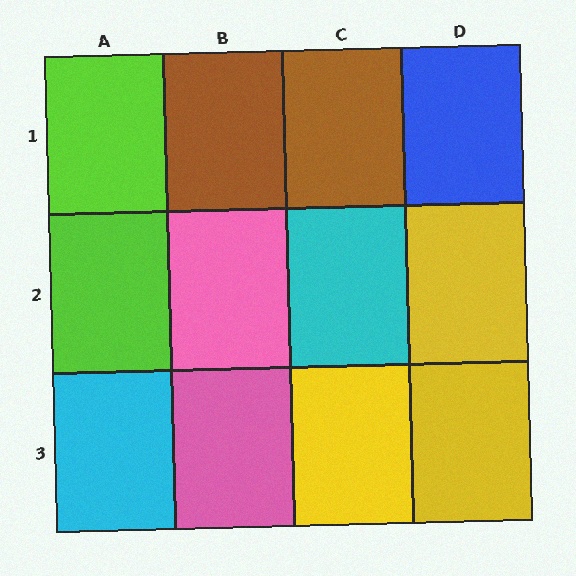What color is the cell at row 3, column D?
Yellow.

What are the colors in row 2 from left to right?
Lime, pink, cyan, yellow.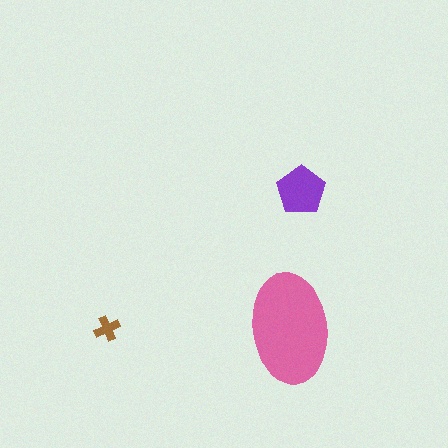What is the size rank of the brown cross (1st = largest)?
3rd.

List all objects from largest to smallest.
The pink ellipse, the purple pentagon, the brown cross.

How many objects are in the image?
There are 3 objects in the image.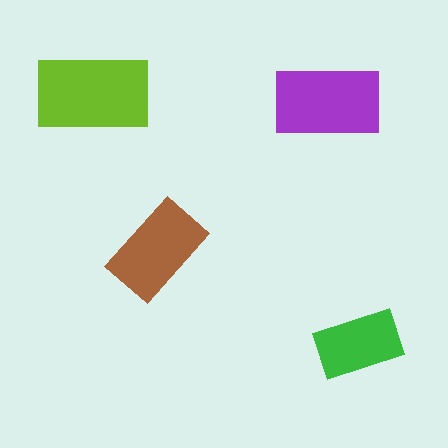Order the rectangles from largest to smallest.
the lime one, the purple one, the brown one, the green one.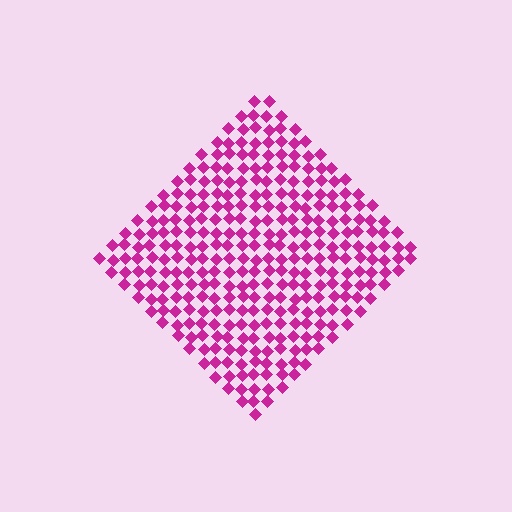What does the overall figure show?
The overall figure shows a diamond.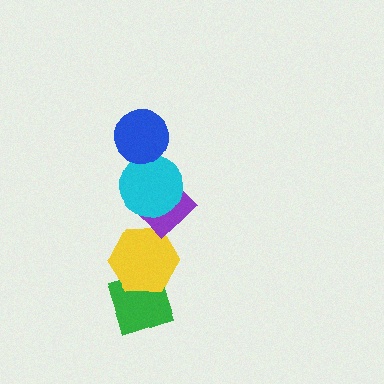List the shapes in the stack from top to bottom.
From top to bottom: the blue circle, the cyan circle, the purple diamond, the yellow hexagon, the green diamond.